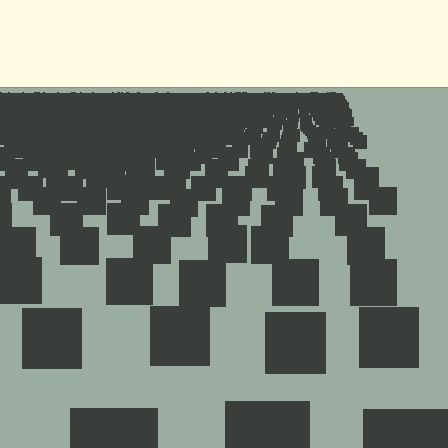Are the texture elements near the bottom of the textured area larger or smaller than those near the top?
Larger. Near the bottom, elements are closer to the viewer and appear at a bigger on-screen size.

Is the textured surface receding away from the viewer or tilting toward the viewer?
The surface is receding away from the viewer. Texture elements get smaller and denser toward the top.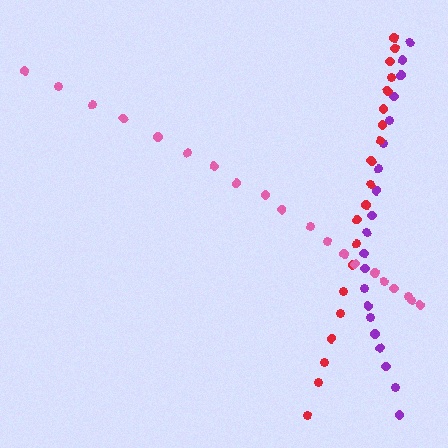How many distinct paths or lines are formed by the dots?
There are 3 distinct paths.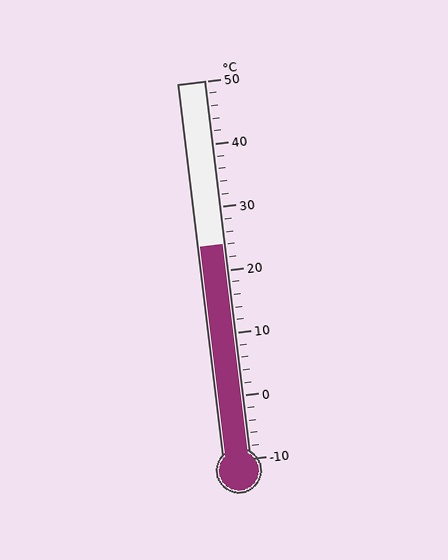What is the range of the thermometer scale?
The thermometer scale ranges from -10°C to 50°C.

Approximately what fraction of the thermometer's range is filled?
The thermometer is filled to approximately 55% of its range.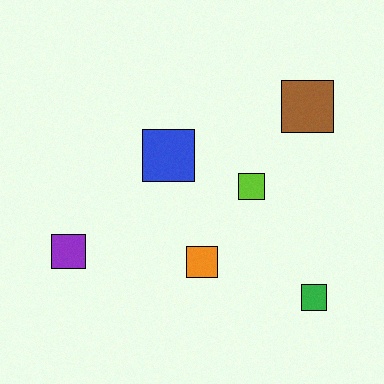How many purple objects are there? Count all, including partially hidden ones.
There is 1 purple object.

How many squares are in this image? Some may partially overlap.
There are 6 squares.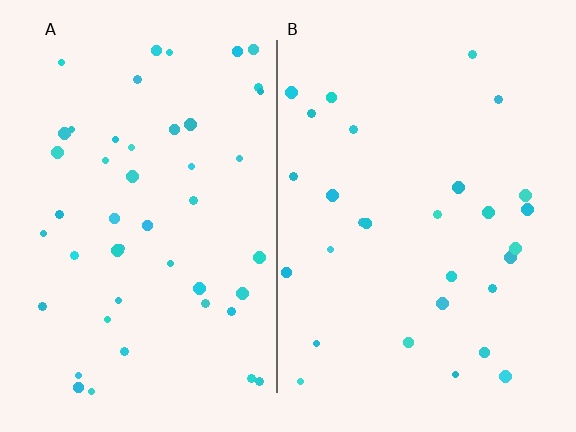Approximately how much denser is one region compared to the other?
Approximately 1.6× — region A over region B.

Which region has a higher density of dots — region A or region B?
A (the left).